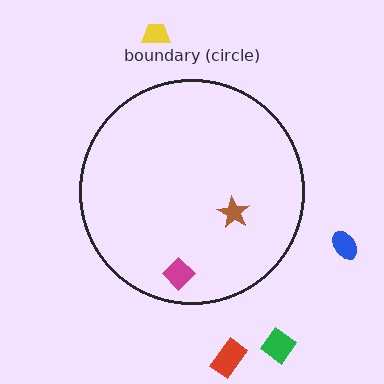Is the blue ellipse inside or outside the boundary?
Outside.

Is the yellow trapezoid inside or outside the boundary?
Outside.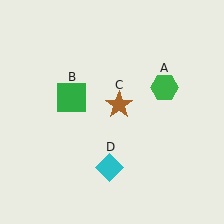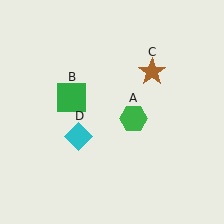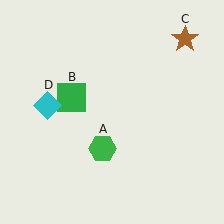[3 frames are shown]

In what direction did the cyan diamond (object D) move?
The cyan diamond (object D) moved up and to the left.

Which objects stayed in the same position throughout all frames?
Green square (object B) remained stationary.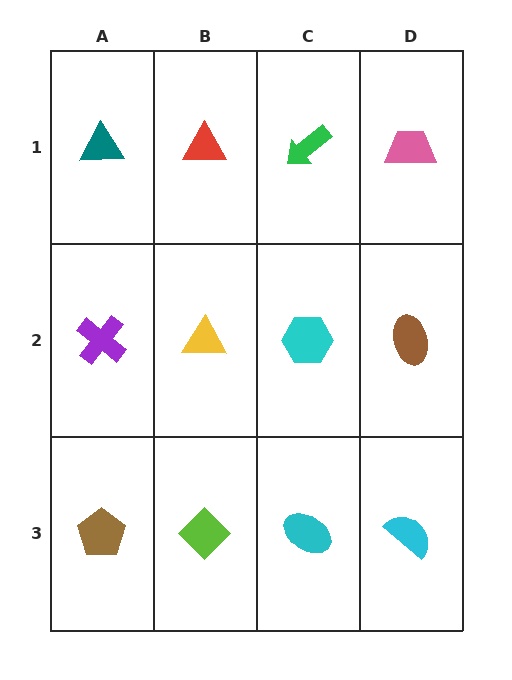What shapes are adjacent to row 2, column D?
A pink trapezoid (row 1, column D), a cyan semicircle (row 3, column D), a cyan hexagon (row 2, column C).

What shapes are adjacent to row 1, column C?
A cyan hexagon (row 2, column C), a red triangle (row 1, column B), a pink trapezoid (row 1, column D).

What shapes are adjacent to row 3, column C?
A cyan hexagon (row 2, column C), a lime diamond (row 3, column B), a cyan semicircle (row 3, column D).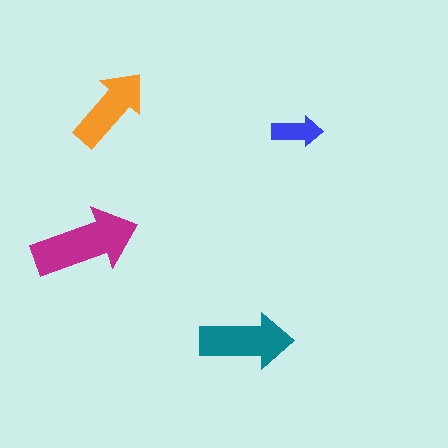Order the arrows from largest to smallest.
the magenta one, the teal one, the orange one, the blue one.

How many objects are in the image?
There are 4 objects in the image.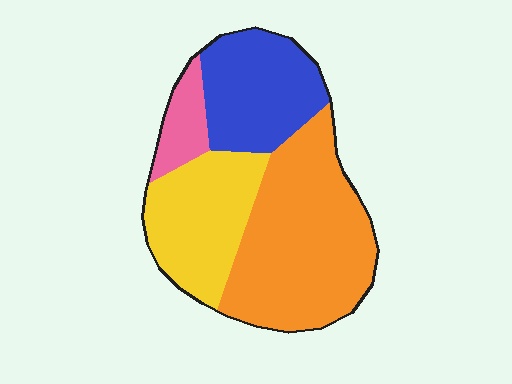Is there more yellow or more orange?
Orange.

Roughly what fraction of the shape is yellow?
Yellow takes up between a sixth and a third of the shape.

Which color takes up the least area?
Pink, at roughly 10%.